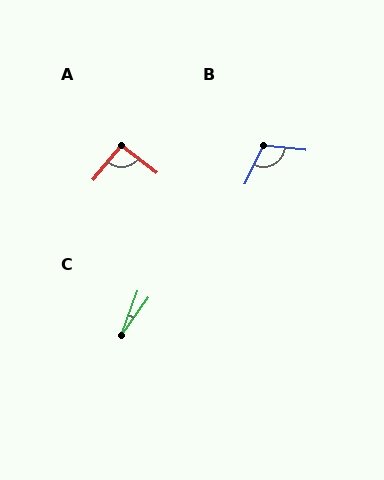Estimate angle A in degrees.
Approximately 92 degrees.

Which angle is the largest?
B, at approximately 110 degrees.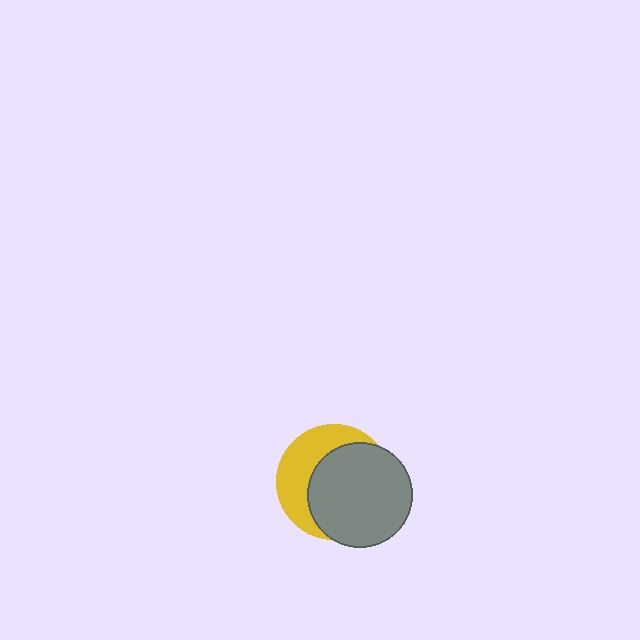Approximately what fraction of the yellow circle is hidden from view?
Roughly 61% of the yellow circle is hidden behind the gray circle.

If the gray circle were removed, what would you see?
You would see the complete yellow circle.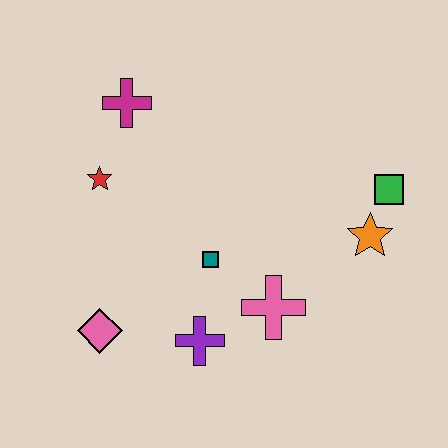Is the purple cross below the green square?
Yes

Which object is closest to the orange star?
The green square is closest to the orange star.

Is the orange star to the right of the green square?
No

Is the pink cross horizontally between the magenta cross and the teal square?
No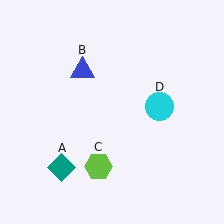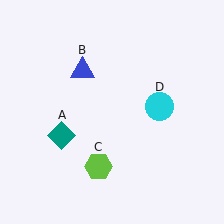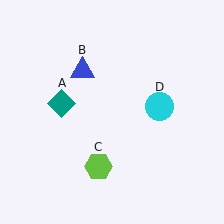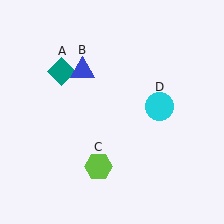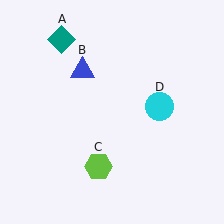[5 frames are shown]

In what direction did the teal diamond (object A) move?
The teal diamond (object A) moved up.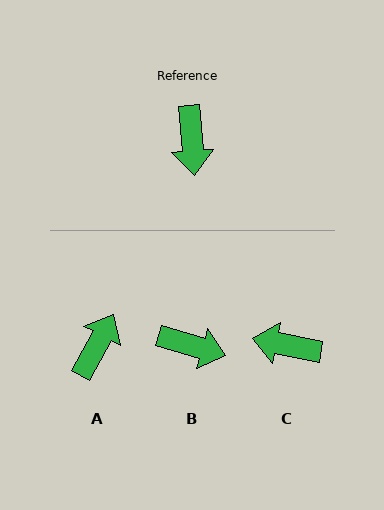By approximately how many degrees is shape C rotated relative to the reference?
Approximately 105 degrees clockwise.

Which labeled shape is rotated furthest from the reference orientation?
A, about 147 degrees away.